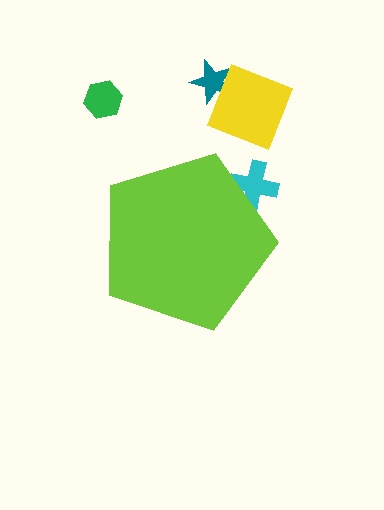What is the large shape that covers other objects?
A lime pentagon.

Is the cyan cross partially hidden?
Yes, the cyan cross is partially hidden behind the lime pentagon.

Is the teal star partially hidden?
No, the teal star is fully visible.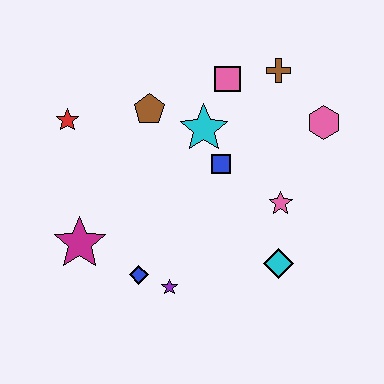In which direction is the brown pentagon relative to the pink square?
The brown pentagon is to the left of the pink square.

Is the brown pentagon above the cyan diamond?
Yes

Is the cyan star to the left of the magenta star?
No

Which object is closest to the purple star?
The blue diamond is closest to the purple star.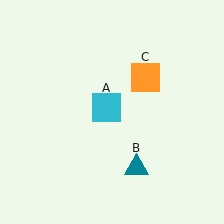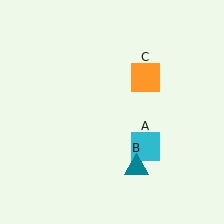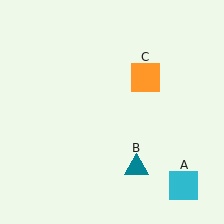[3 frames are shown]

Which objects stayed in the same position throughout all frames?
Teal triangle (object B) and orange square (object C) remained stationary.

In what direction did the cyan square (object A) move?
The cyan square (object A) moved down and to the right.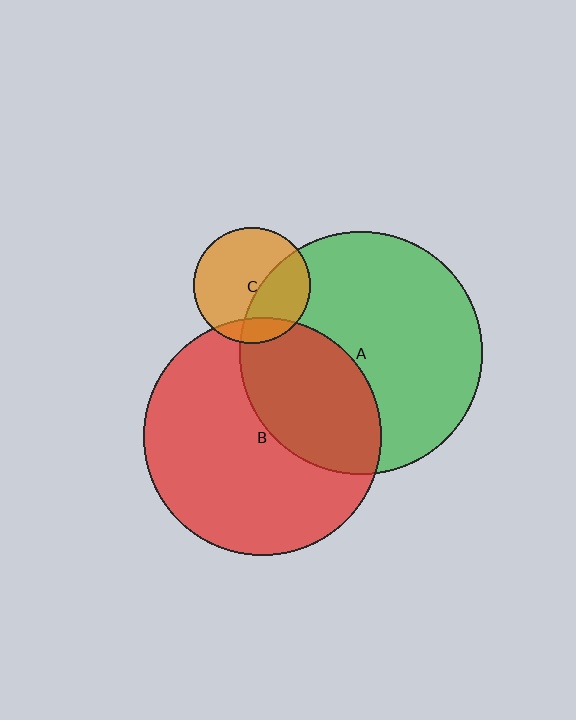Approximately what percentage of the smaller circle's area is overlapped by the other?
Approximately 15%.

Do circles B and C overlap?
Yes.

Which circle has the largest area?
Circle A (green).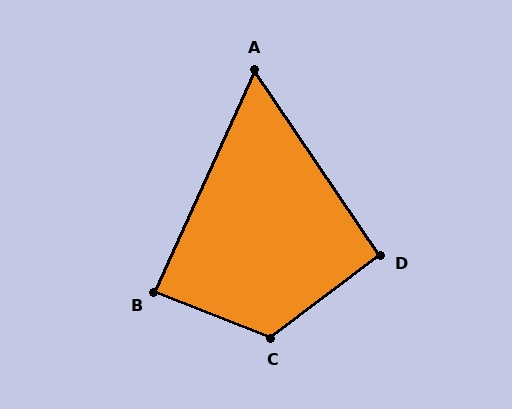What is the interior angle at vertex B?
Approximately 87 degrees (approximately right).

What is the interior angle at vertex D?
Approximately 93 degrees (approximately right).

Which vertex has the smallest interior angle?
A, at approximately 59 degrees.